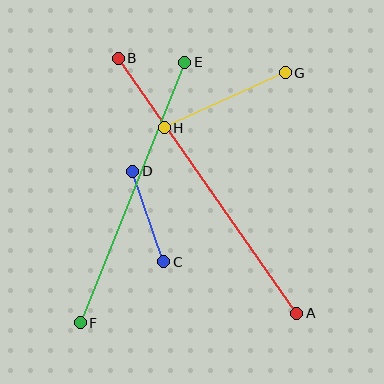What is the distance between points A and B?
The distance is approximately 311 pixels.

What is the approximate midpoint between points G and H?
The midpoint is at approximately (225, 100) pixels.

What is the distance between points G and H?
The distance is approximately 133 pixels.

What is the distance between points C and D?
The distance is approximately 96 pixels.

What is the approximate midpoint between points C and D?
The midpoint is at approximately (148, 217) pixels.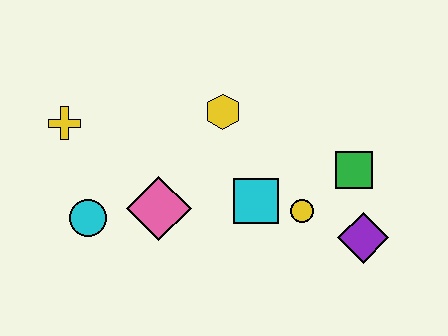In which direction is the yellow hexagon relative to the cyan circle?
The yellow hexagon is to the right of the cyan circle.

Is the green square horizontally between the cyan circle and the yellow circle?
No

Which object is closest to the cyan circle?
The pink diamond is closest to the cyan circle.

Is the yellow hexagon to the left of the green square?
Yes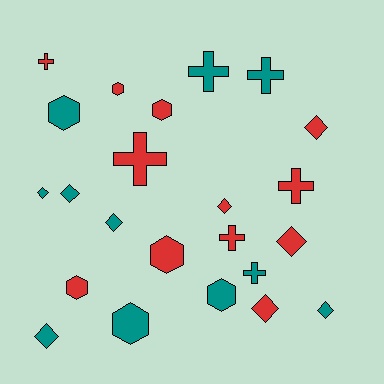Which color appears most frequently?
Red, with 12 objects.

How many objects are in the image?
There are 23 objects.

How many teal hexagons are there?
There are 3 teal hexagons.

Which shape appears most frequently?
Diamond, with 9 objects.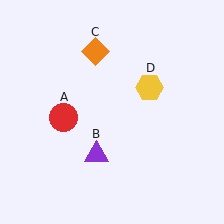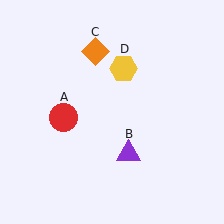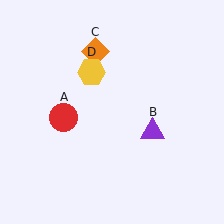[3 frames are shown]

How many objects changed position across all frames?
2 objects changed position: purple triangle (object B), yellow hexagon (object D).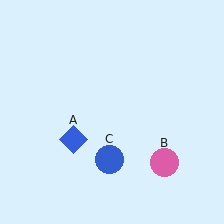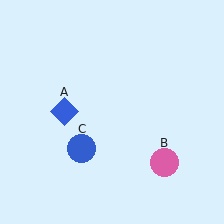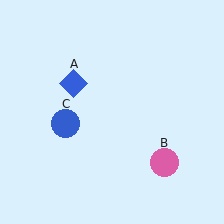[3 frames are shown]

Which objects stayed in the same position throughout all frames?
Pink circle (object B) remained stationary.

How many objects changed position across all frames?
2 objects changed position: blue diamond (object A), blue circle (object C).